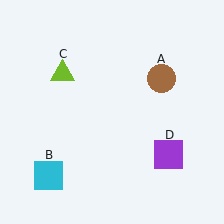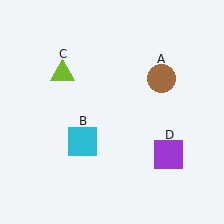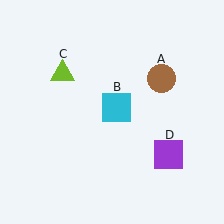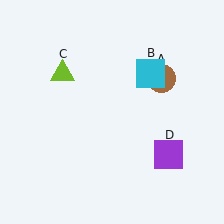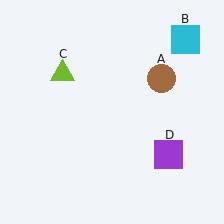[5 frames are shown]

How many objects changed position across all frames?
1 object changed position: cyan square (object B).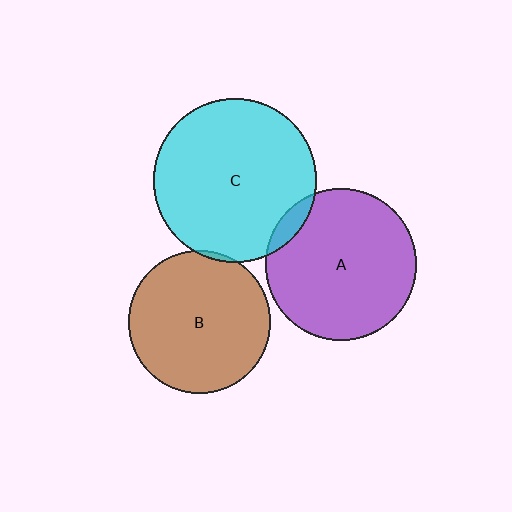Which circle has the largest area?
Circle C (cyan).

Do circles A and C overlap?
Yes.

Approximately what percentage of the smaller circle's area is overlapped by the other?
Approximately 5%.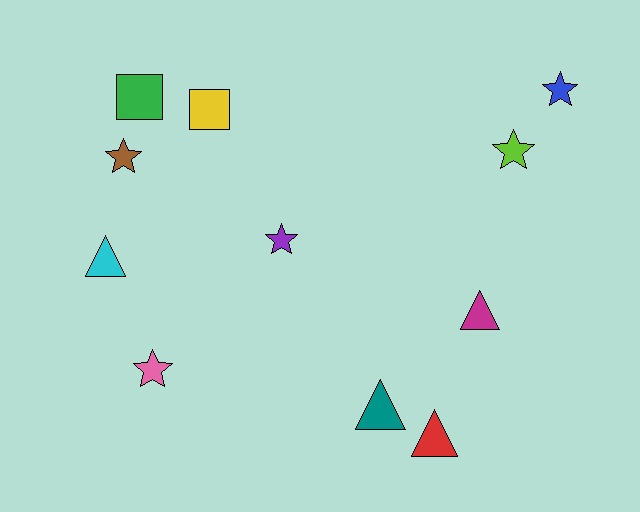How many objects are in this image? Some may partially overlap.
There are 11 objects.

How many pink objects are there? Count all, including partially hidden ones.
There is 1 pink object.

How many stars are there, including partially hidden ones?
There are 5 stars.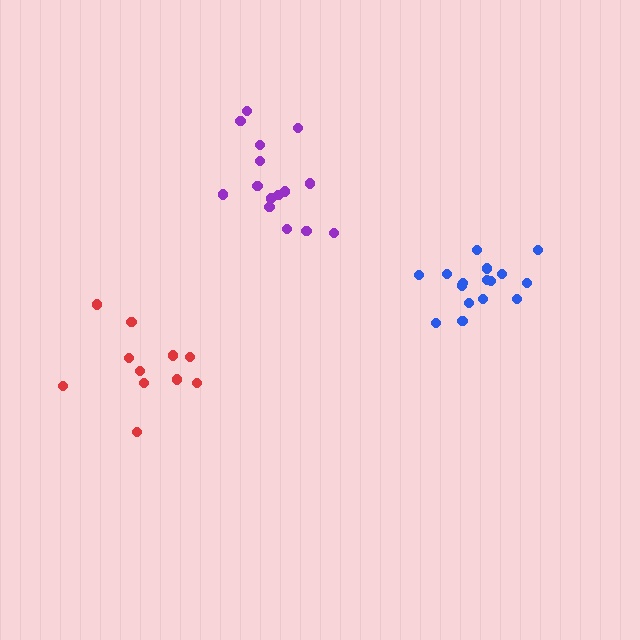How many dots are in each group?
Group 1: 11 dots, Group 2: 16 dots, Group 3: 15 dots (42 total).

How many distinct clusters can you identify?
There are 3 distinct clusters.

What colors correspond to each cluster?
The clusters are colored: red, blue, purple.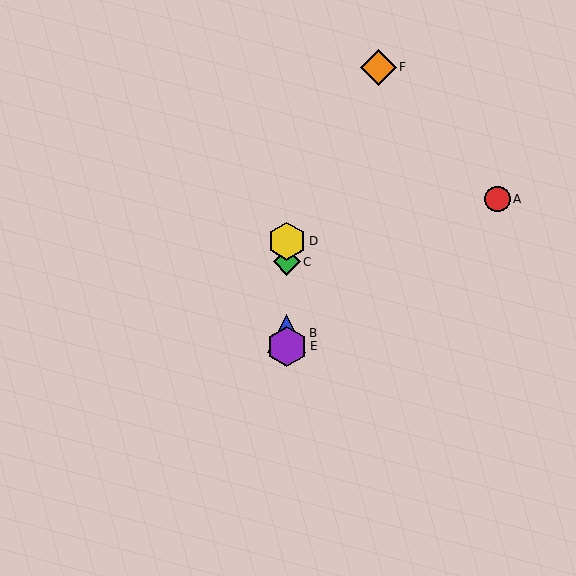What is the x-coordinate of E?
Object E is at x≈287.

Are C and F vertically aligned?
No, C is at x≈287 and F is at x≈379.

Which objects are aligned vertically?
Objects B, C, D, E are aligned vertically.